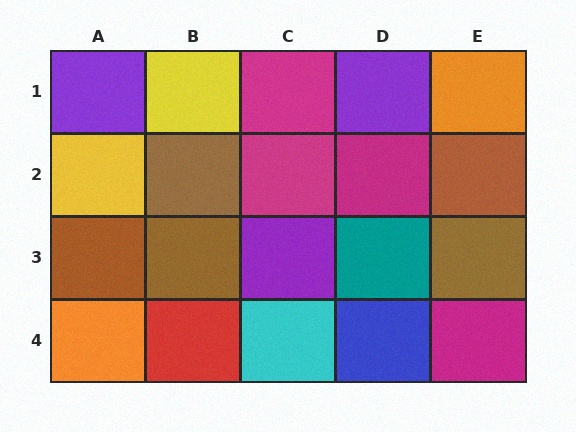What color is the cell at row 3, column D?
Teal.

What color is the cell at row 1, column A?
Purple.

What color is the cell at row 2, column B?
Brown.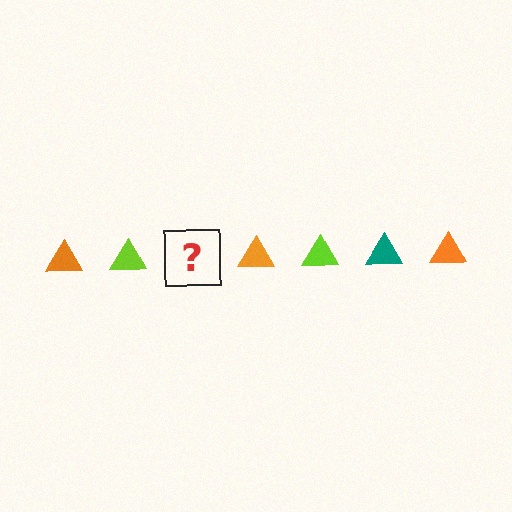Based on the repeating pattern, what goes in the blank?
The blank should be a teal triangle.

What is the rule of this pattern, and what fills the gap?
The rule is that the pattern cycles through orange, lime, teal triangles. The gap should be filled with a teal triangle.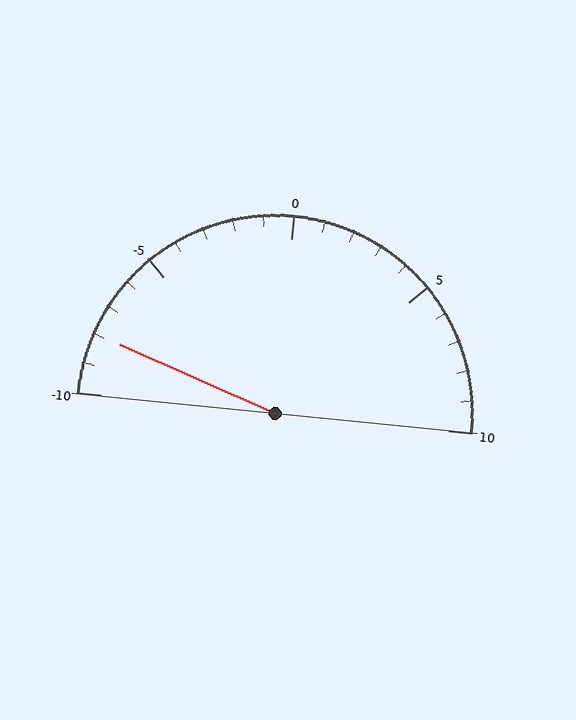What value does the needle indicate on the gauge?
The needle indicates approximately -8.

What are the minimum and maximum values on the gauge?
The gauge ranges from -10 to 10.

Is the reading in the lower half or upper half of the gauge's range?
The reading is in the lower half of the range (-10 to 10).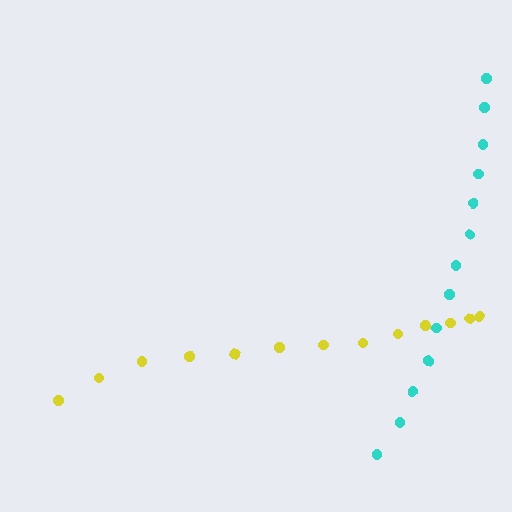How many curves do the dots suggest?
There are 2 distinct paths.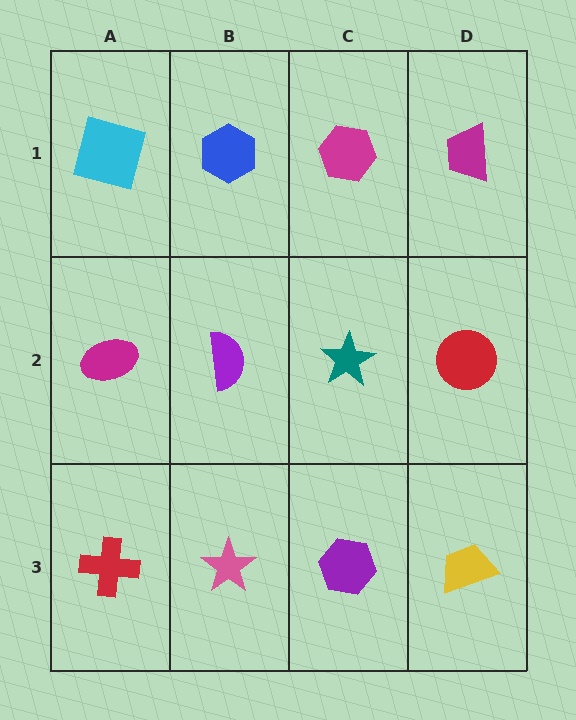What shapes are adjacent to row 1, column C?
A teal star (row 2, column C), a blue hexagon (row 1, column B), a magenta trapezoid (row 1, column D).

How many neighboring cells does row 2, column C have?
4.